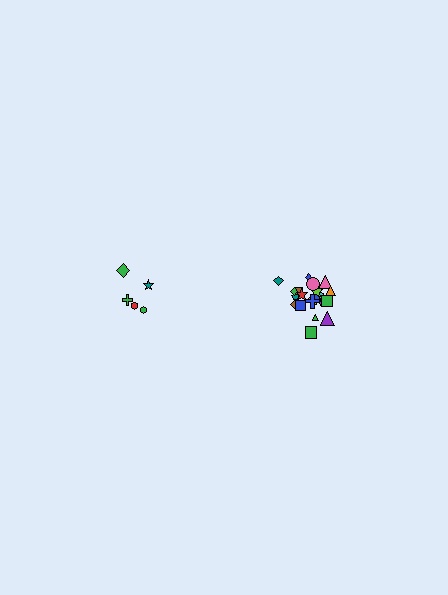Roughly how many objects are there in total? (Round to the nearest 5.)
Roughly 25 objects in total.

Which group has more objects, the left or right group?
The right group.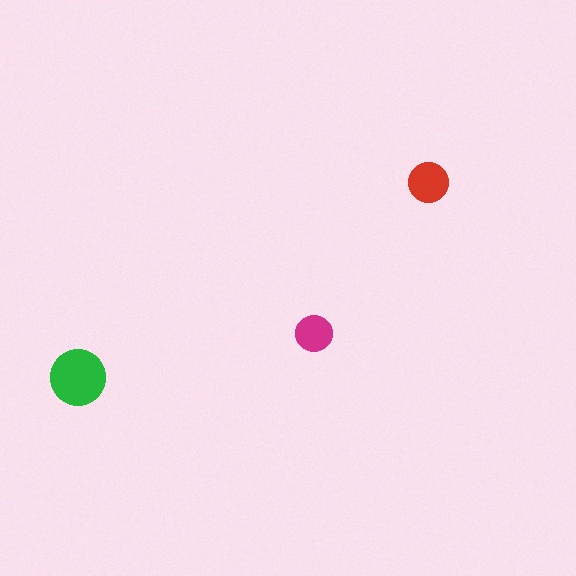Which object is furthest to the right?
The red circle is rightmost.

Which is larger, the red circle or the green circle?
The green one.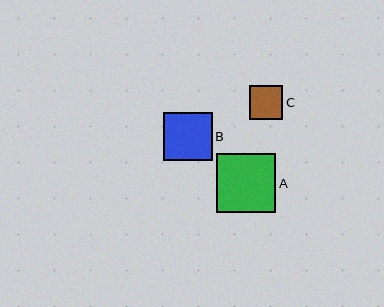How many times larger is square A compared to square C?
Square A is approximately 1.8 times the size of square C.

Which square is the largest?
Square A is the largest with a size of approximately 59 pixels.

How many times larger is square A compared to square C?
Square A is approximately 1.8 times the size of square C.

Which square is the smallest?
Square C is the smallest with a size of approximately 34 pixels.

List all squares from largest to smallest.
From largest to smallest: A, B, C.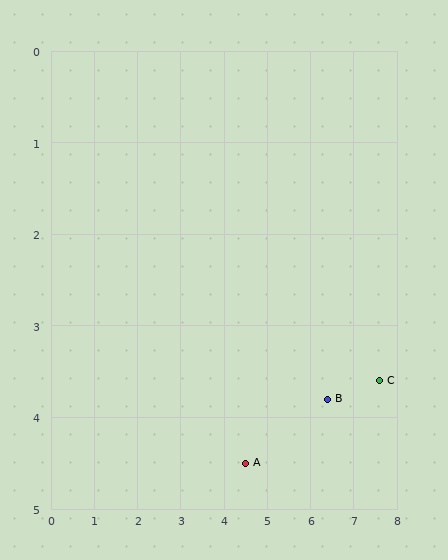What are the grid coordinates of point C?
Point C is at approximately (7.6, 3.6).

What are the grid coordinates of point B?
Point B is at approximately (6.4, 3.8).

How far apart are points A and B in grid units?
Points A and B are about 2.0 grid units apart.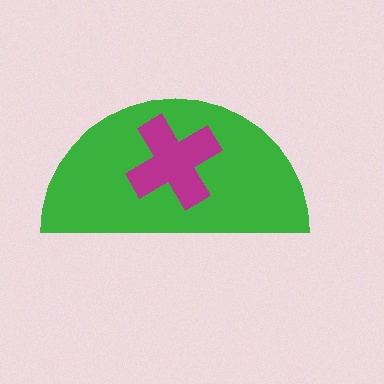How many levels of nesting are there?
2.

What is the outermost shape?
The green semicircle.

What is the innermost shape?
The magenta cross.